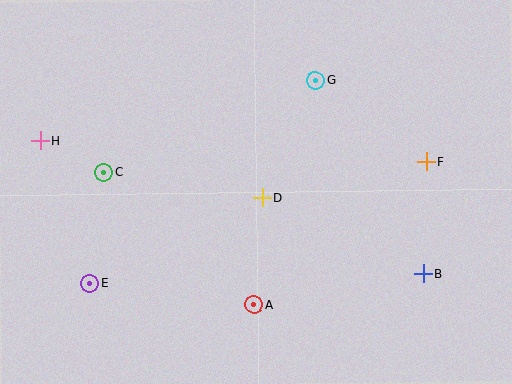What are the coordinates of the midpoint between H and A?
The midpoint between H and A is at (147, 222).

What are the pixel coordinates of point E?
Point E is at (90, 283).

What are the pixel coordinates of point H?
Point H is at (41, 140).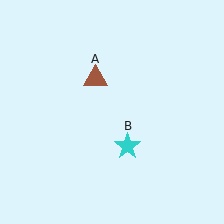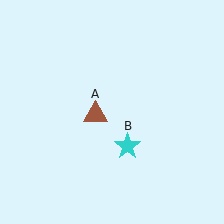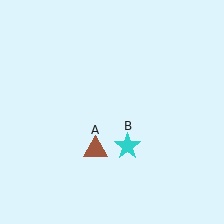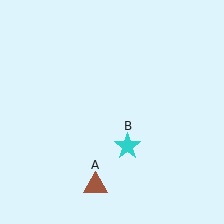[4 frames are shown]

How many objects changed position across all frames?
1 object changed position: brown triangle (object A).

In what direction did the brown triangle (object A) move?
The brown triangle (object A) moved down.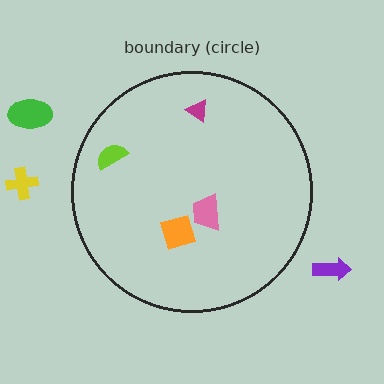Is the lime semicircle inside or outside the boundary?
Inside.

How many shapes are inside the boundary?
4 inside, 3 outside.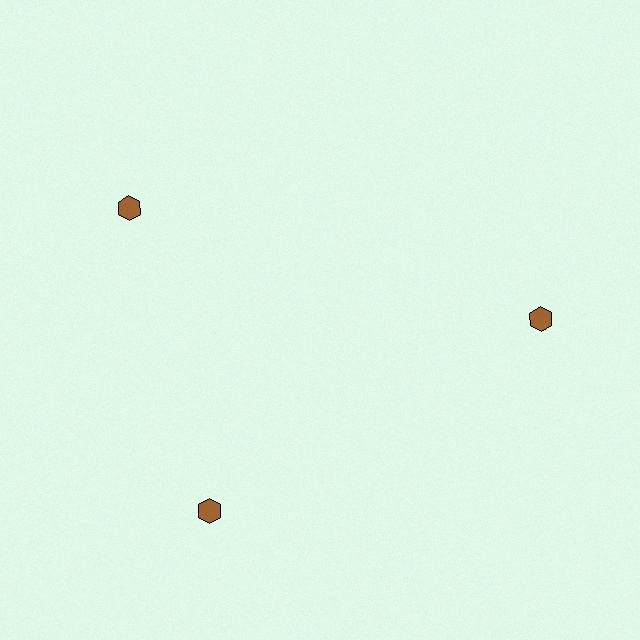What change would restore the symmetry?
The symmetry would be restored by rotating it back into even spacing with its neighbors so that all 3 hexagons sit at equal angles and equal distance from the center.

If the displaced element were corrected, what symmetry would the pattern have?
It would have 3-fold rotational symmetry — the pattern would map onto itself every 120 degrees.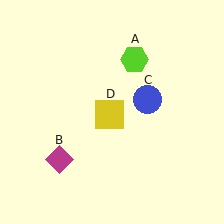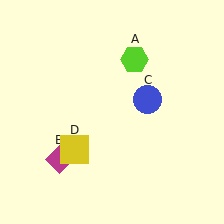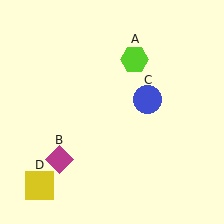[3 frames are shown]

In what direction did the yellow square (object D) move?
The yellow square (object D) moved down and to the left.